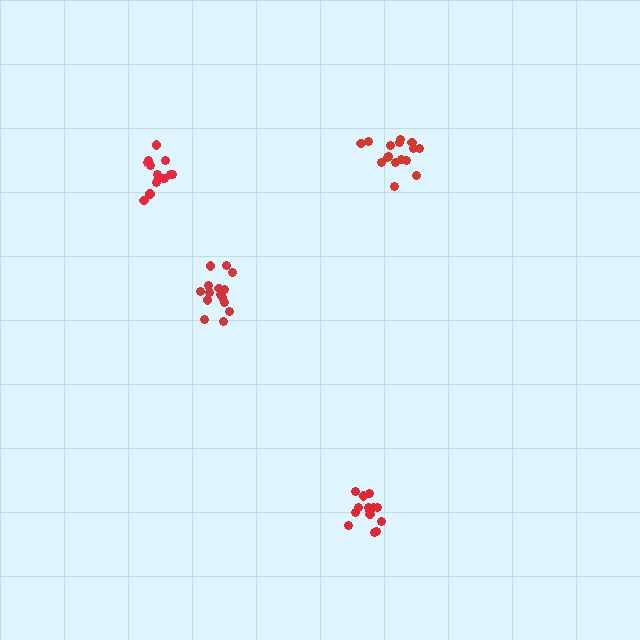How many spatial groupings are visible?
There are 4 spatial groupings.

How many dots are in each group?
Group 1: 15 dots, Group 2: 16 dots, Group 3: 14 dots, Group 4: 14 dots (59 total).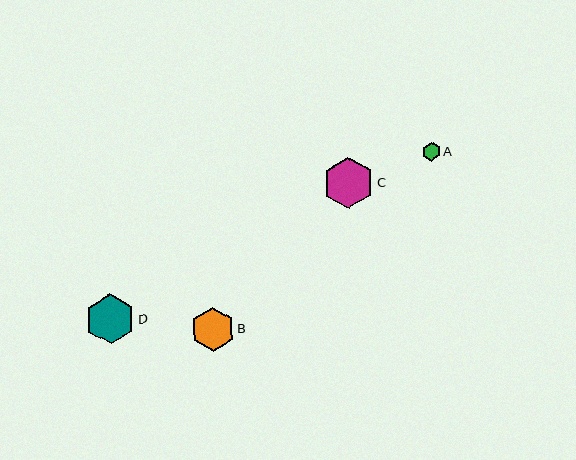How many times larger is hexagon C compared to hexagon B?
Hexagon C is approximately 1.2 times the size of hexagon B.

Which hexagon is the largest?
Hexagon C is the largest with a size of approximately 51 pixels.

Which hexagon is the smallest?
Hexagon A is the smallest with a size of approximately 18 pixels.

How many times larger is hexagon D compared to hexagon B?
Hexagon D is approximately 1.1 times the size of hexagon B.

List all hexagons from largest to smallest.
From largest to smallest: C, D, B, A.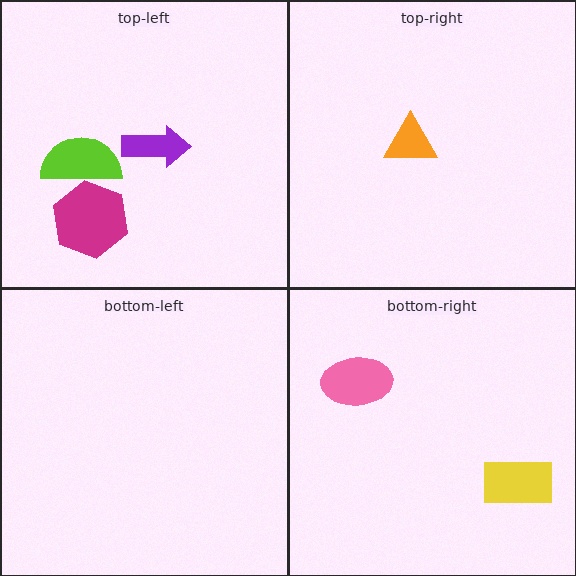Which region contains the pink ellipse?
The bottom-right region.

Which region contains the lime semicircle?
The top-left region.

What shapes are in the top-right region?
The orange triangle.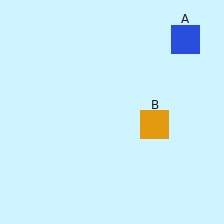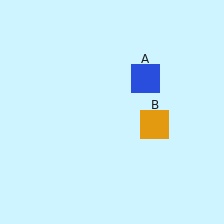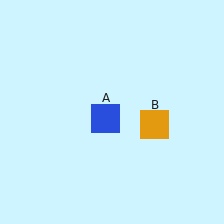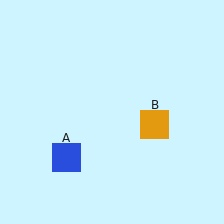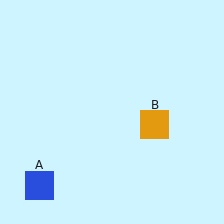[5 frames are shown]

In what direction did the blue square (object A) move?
The blue square (object A) moved down and to the left.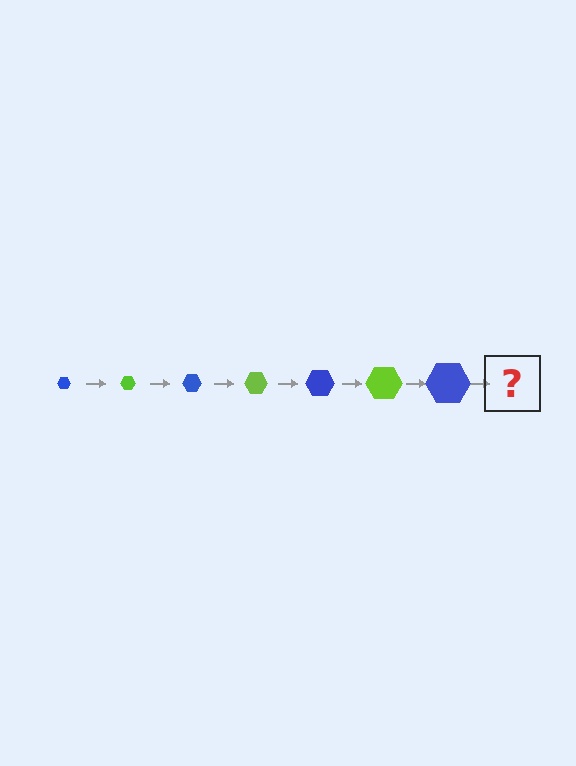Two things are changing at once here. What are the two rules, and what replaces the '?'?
The two rules are that the hexagon grows larger each step and the color cycles through blue and lime. The '?' should be a lime hexagon, larger than the previous one.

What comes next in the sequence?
The next element should be a lime hexagon, larger than the previous one.